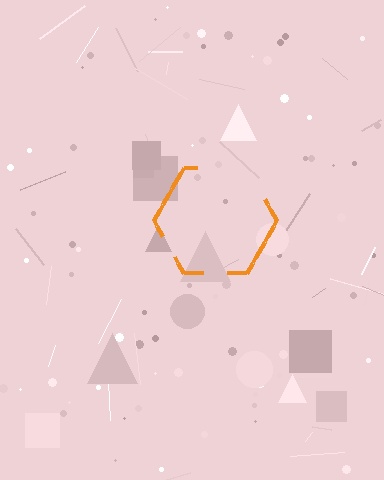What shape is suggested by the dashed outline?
The dashed outline suggests a hexagon.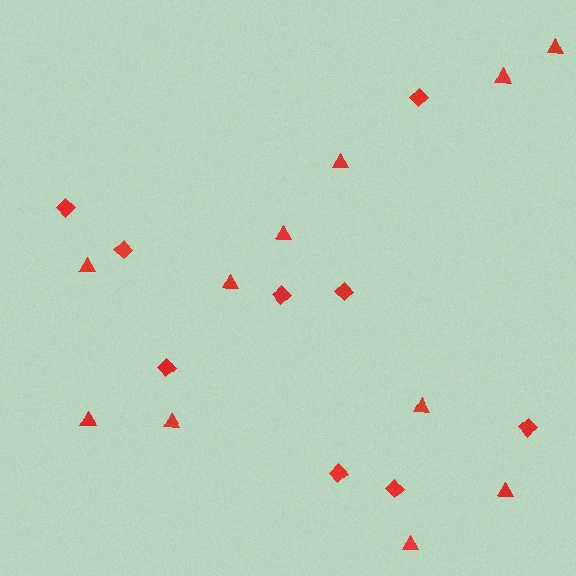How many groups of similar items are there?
There are 2 groups: one group of diamonds (9) and one group of triangles (11).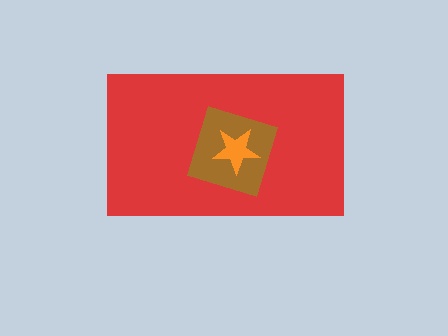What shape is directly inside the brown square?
The orange star.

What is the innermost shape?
The orange star.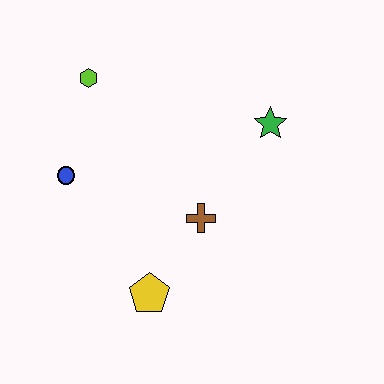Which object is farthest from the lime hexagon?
The yellow pentagon is farthest from the lime hexagon.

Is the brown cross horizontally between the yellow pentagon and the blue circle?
No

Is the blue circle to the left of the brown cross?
Yes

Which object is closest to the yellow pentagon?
The brown cross is closest to the yellow pentagon.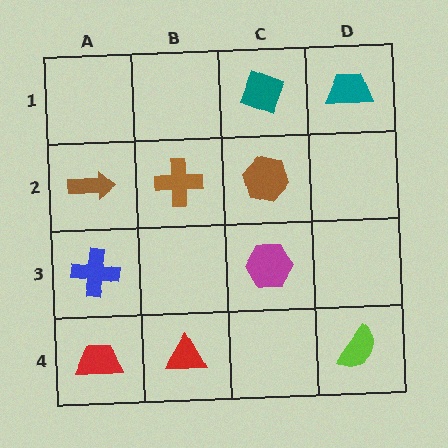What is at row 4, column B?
A red triangle.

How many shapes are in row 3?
2 shapes.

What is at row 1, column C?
A teal diamond.